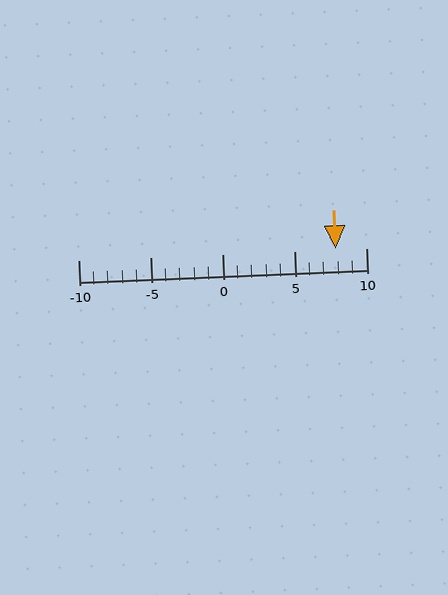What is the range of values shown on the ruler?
The ruler shows values from -10 to 10.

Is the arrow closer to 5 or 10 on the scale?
The arrow is closer to 10.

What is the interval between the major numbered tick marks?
The major tick marks are spaced 5 units apart.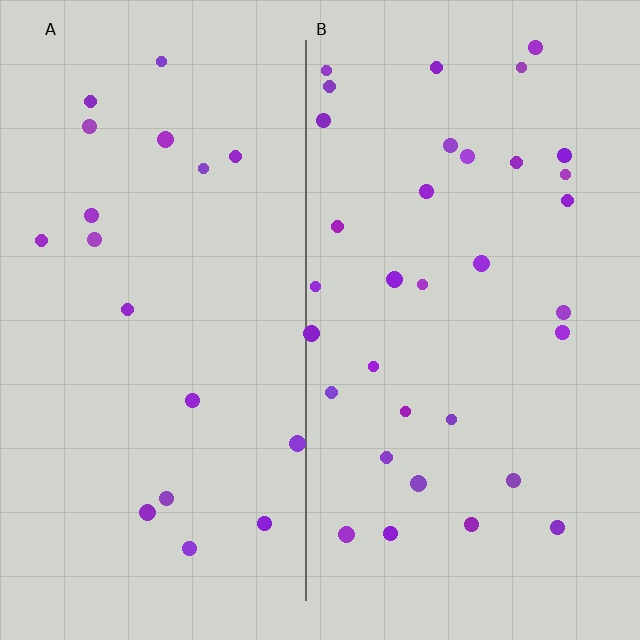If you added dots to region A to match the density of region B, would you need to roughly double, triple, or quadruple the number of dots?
Approximately double.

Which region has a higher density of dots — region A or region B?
B (the right).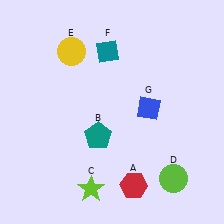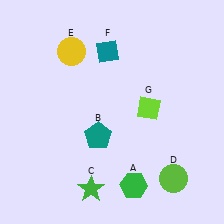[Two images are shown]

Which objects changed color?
A changed from red to green. C changed from lime to green. G changed from blue to lime.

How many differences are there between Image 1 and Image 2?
There are 3 differences between the two images.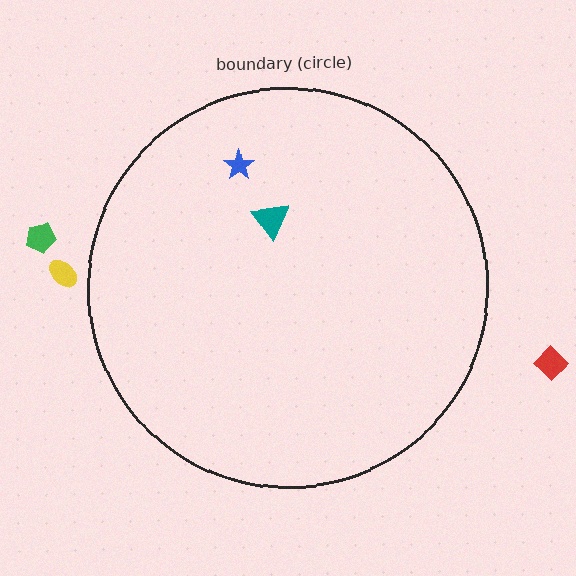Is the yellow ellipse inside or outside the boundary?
Outside.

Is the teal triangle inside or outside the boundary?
Inside.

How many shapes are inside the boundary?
2 inside, 3 outside.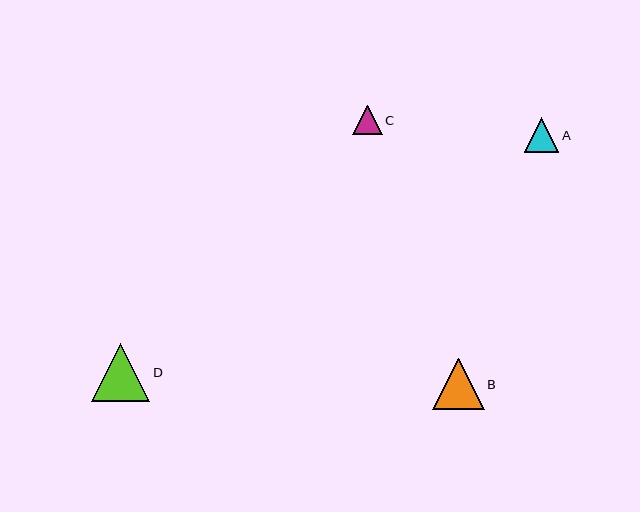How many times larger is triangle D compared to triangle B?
Triangle D is approximately 1.1 times the size of triangle B.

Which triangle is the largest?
Triangle D is the largest with a size of approximately 58 pixels.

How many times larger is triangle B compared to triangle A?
Triangle B is approximately 1.5 times the size of triangle A.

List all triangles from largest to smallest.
From largest to smallest: D, B, A, C.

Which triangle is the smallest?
Triangle C is the smallest with a size of approximately 29 pixels.